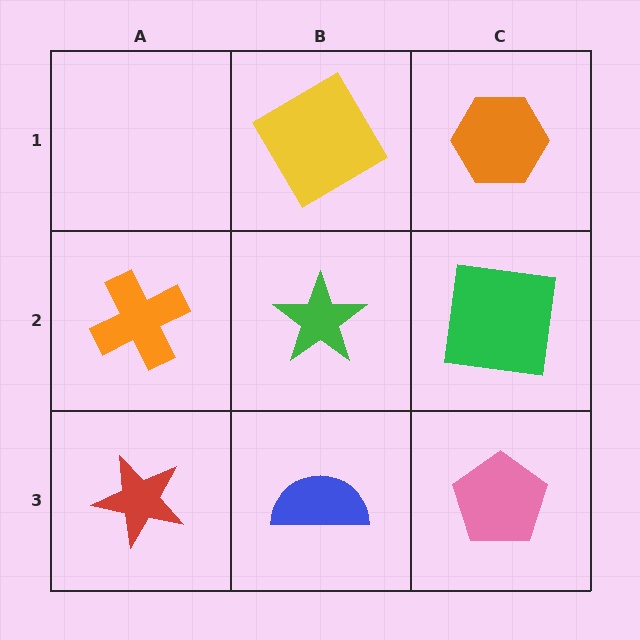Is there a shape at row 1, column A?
No, that cell is empty.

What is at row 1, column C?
An orange hexagon.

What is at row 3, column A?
A red star.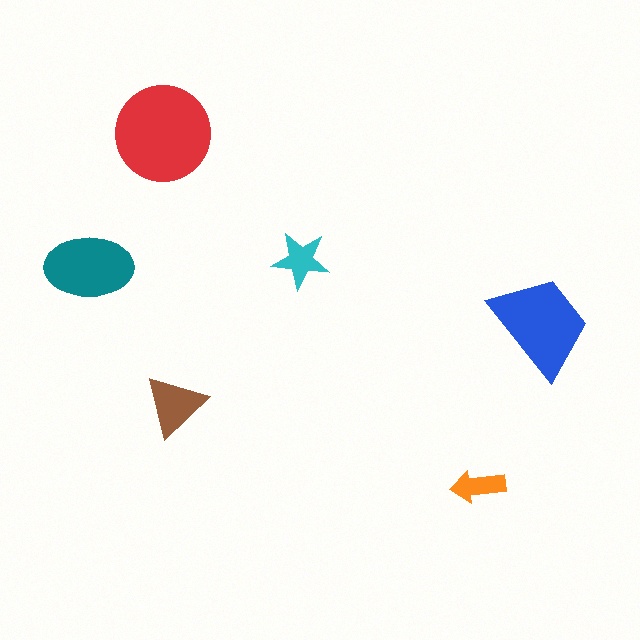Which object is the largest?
The red circle.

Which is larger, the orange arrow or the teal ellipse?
The teal ellipse.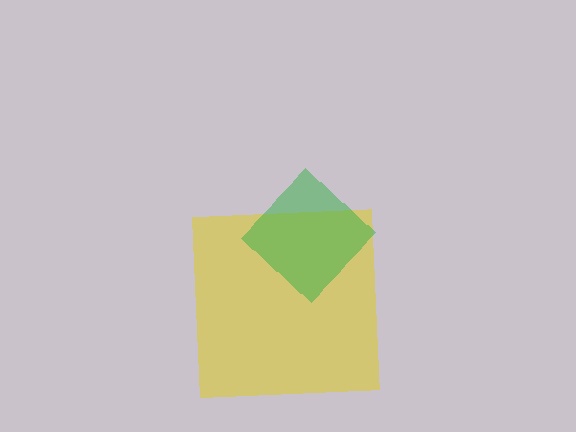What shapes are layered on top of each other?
The layered shapes are: a yellow square, a green diamond.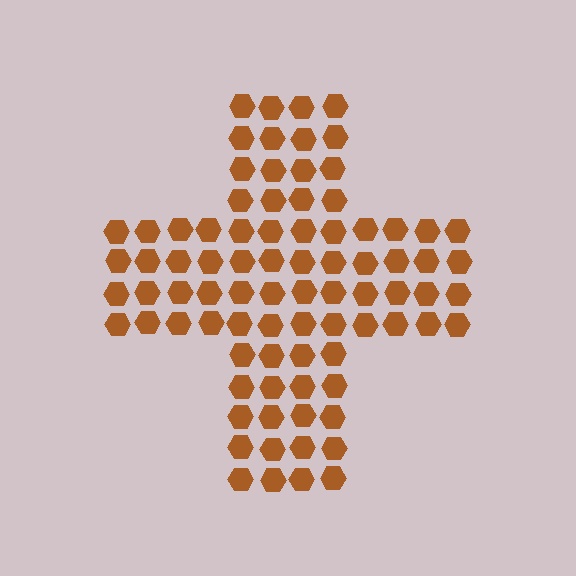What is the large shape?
The large shape is a cross.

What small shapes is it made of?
It is made of small hexagons.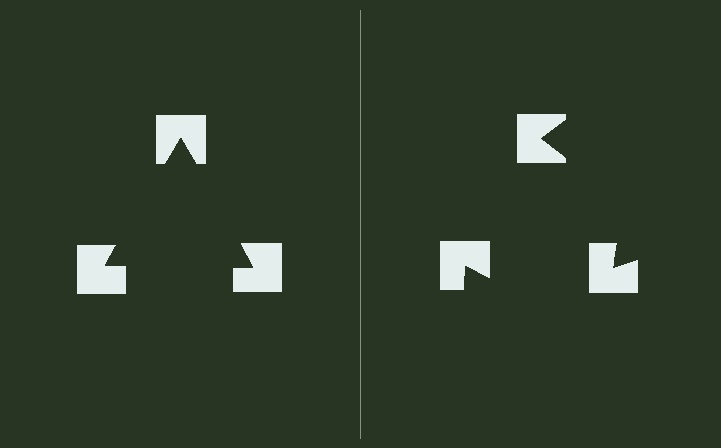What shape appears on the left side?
An illusory triangle.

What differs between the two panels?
The notched squares are positioned identically on both sides; only the wedge orientations differ. On the left they align to a triangle; on the right they are misaligned.